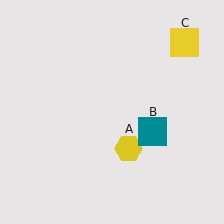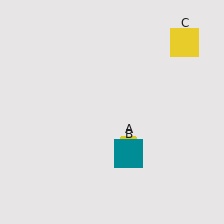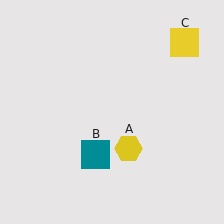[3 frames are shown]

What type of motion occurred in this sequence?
The teal square (object B) rotated clockwise around the center of the scene.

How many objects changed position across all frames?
1 object changed position: teal square (object B).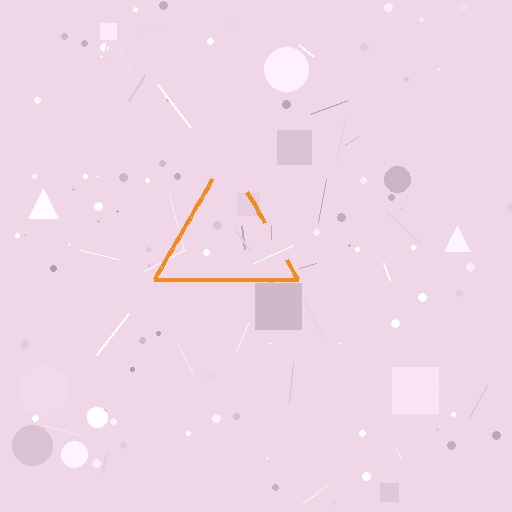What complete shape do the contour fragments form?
The contour fragments form a triangle.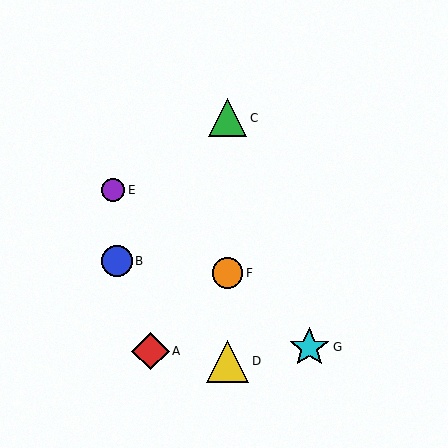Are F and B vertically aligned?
No, F is at x≈228 and B is at x≈117.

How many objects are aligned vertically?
3 objects (C, D, F) are aligned vertically.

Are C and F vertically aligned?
Yes, both are at x≈228.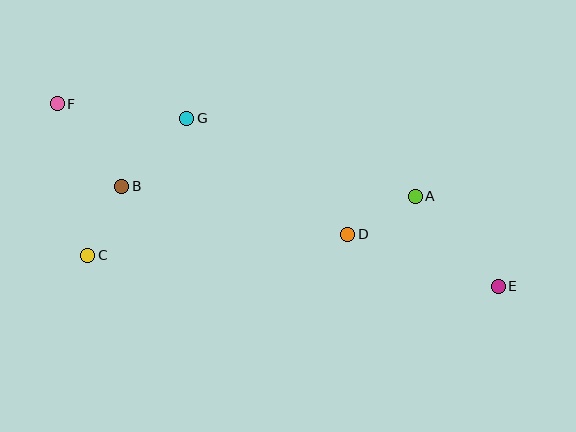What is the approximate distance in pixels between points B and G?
The distance between B and G is approximately 94 pixels.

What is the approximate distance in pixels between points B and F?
The distance between B and F is approximately 105 pixels.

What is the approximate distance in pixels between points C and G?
The distance between C and G is approximately 169 pixels.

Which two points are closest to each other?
Points B and C are closest to each other.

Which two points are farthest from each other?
Points E and F are farthest from each other.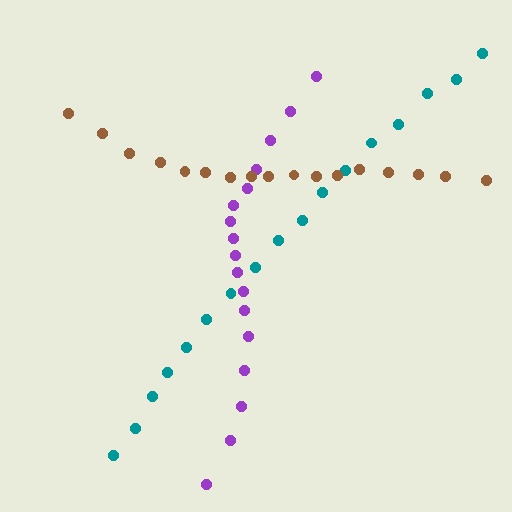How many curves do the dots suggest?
There are 3 distinct paths.